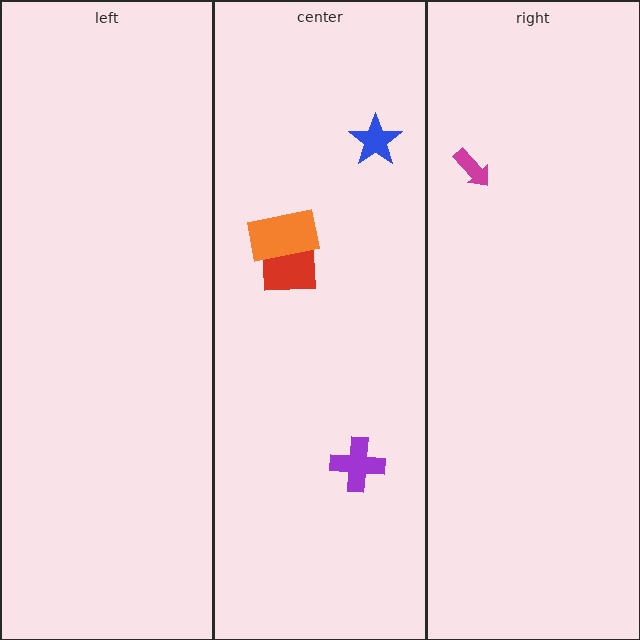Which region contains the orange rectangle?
The center region.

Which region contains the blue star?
The center region.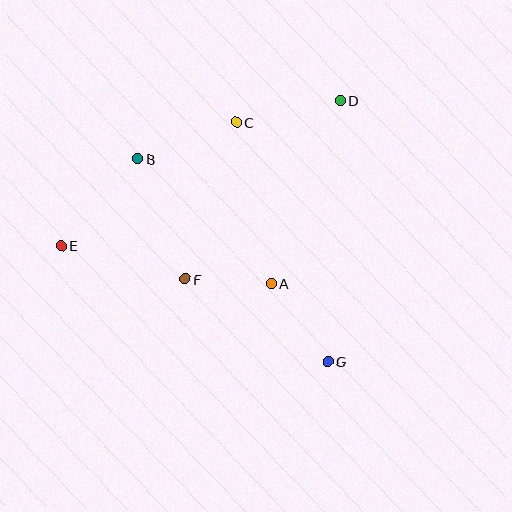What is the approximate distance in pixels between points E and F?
The distance between E and F is approximately 128 pixels.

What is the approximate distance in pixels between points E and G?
The distance between E and G is approximately 291 pixels.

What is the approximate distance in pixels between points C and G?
The distance between C and G is approximately 256 pixels.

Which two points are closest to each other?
Points A and F are closest to each other.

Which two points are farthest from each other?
Points D and E are farthest from each other.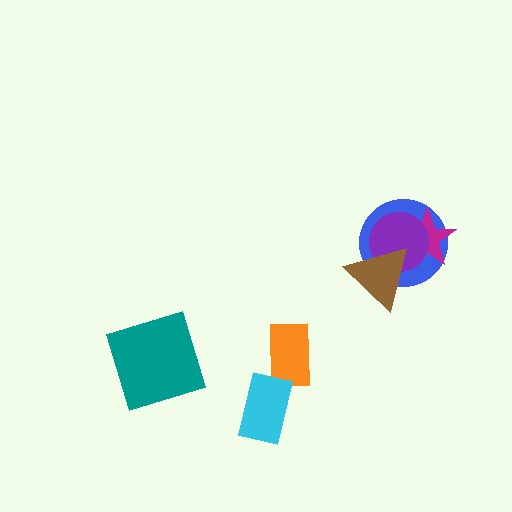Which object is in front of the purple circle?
The brown triangle is in front of the purple circle.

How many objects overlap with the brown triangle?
3 objects overlap with the brown triangle.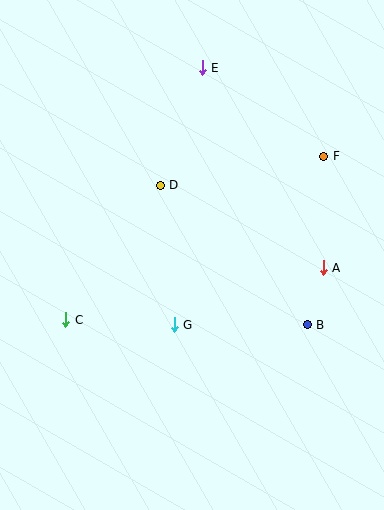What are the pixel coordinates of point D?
Point D is at (160, 185).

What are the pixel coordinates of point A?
Point A is at (323, 268).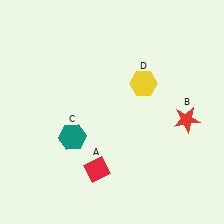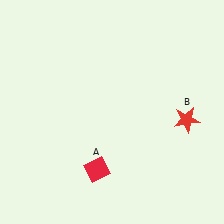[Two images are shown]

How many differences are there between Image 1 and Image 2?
There are 2 differences between the two images.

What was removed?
The teal hexagon (C), the yellow hexagon (D) were removed in Image 2.